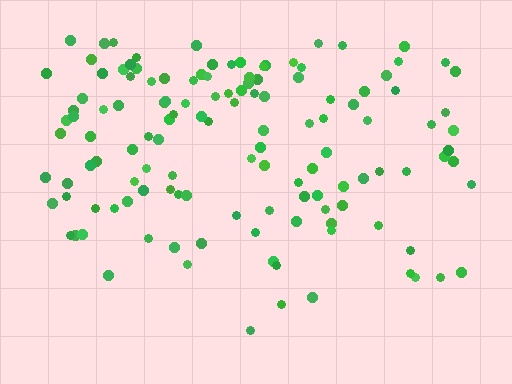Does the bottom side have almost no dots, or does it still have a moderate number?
Still a moderate number, just noticeably fewer than the top.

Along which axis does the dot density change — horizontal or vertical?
Vertical.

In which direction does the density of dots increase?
From bottom to top, with the top side densest.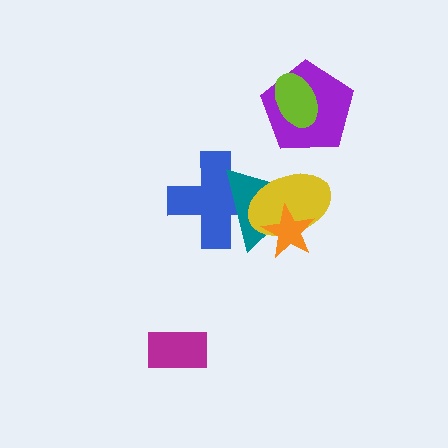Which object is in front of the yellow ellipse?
The orange star is in front of the yellow ellipse.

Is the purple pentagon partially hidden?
Yes, it is partially covered by another shape.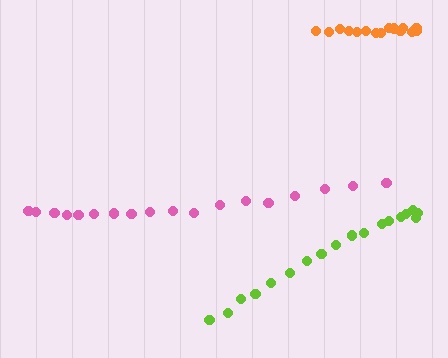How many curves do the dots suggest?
There are 3 distinct paths.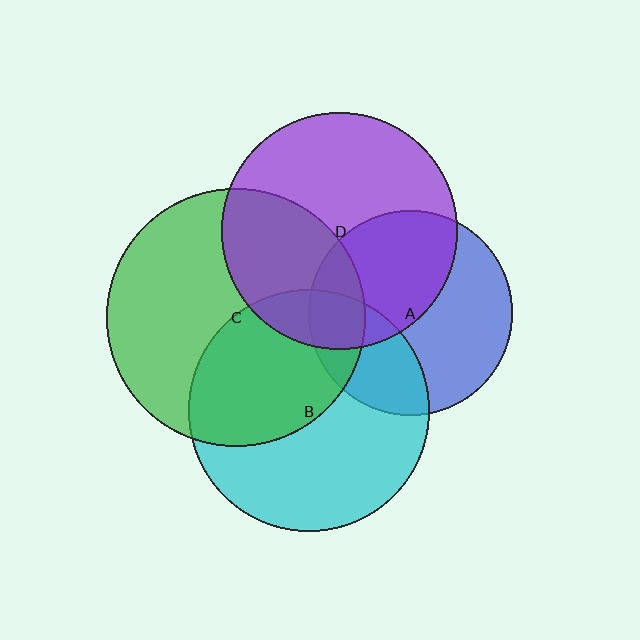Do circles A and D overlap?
Yes.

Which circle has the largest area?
Circle C (green).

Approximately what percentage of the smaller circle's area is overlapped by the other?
Approximately 45%.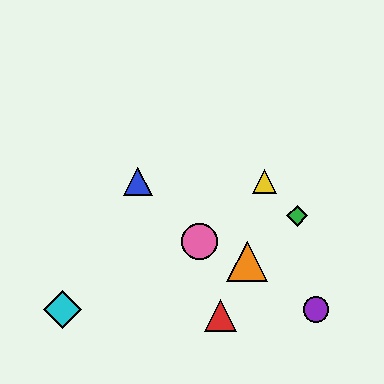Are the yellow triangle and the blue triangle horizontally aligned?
Yes, both are at y≈181.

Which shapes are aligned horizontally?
The blue triangle, the yellow triangle are aligned horizontally.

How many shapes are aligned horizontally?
2 shapes (the blue triangle, the yellow triangle) are aligned horizontally.